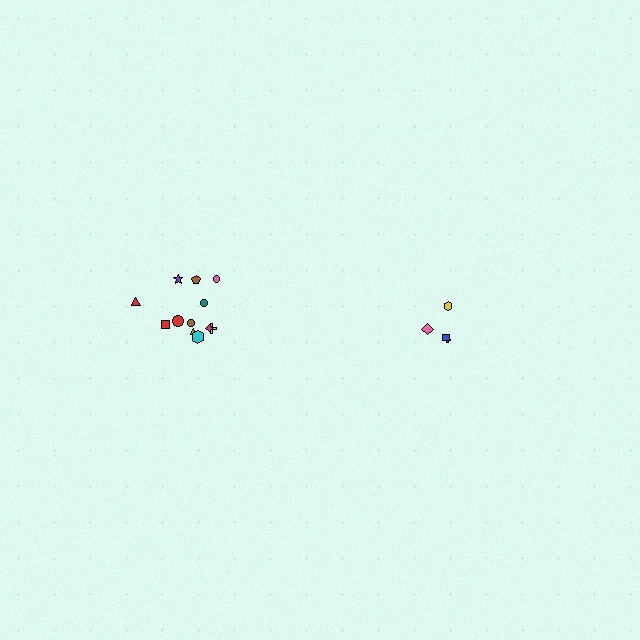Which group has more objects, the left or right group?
The left group.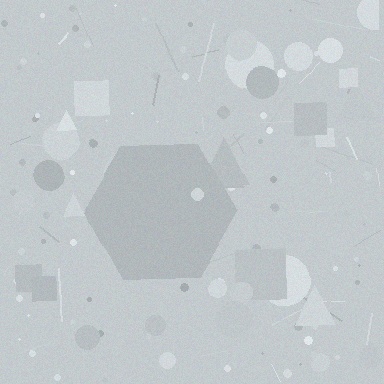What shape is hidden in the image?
A hexagon is hidden in the image.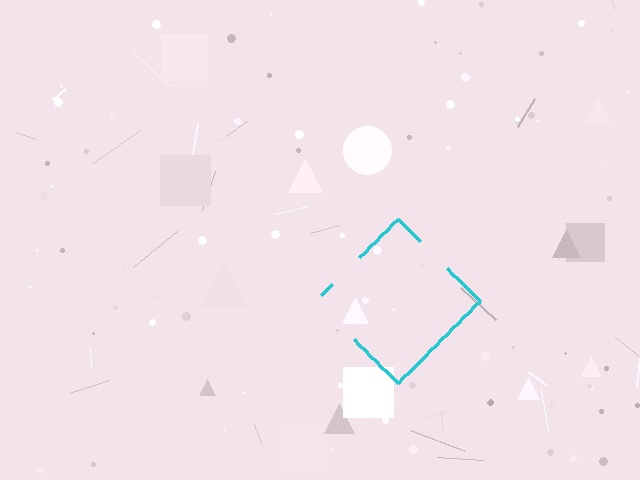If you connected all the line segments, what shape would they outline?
They would outline a diamond.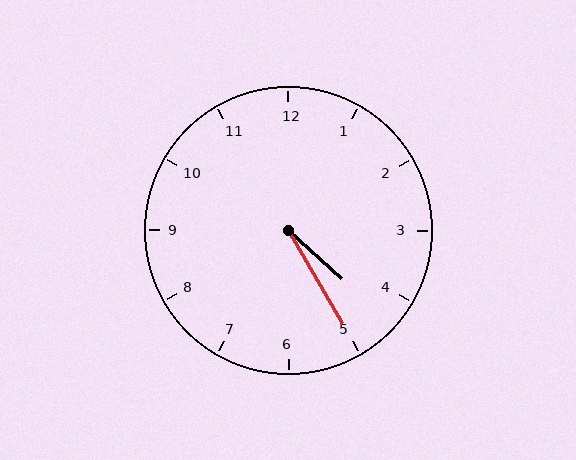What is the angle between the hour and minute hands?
Approximately 18 degrees.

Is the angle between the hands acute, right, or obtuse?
It is acute.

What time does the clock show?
4:25.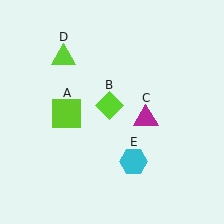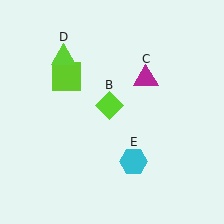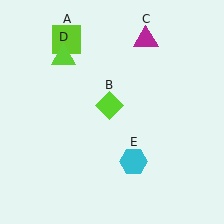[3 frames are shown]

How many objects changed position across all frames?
2 objects changed position: lime square (object A), magenta triangle (object C).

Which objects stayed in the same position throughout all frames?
Lime diamond (object B) and lime triangle (object D) and cyan hexagon (object E) remained stationary.